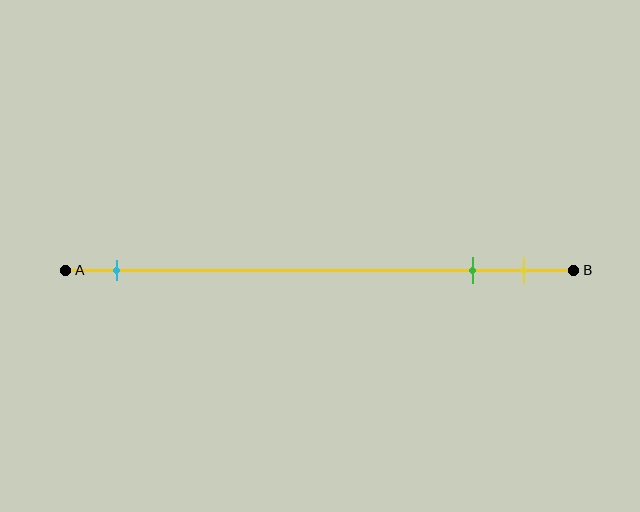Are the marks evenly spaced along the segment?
No, the marks are not evenly spaced.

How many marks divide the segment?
There are 3 marks dividing the segment.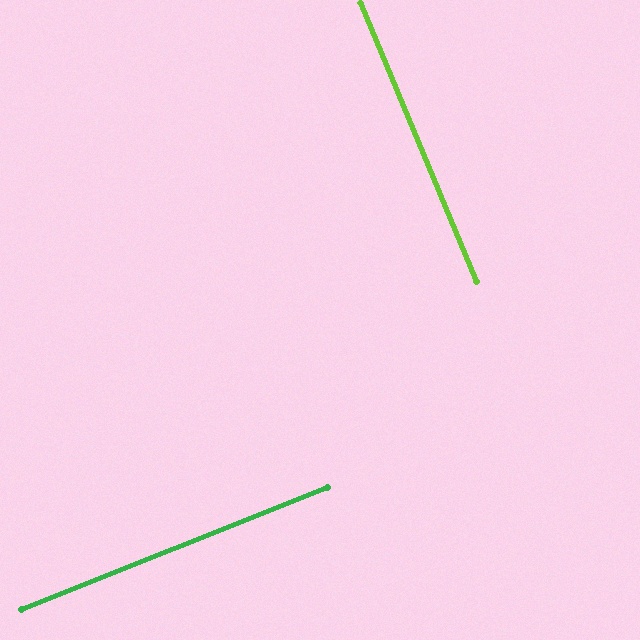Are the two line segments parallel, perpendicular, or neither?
Perpendicular — they meet at approximately 89°.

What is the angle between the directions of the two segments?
Approximately 89 degrees.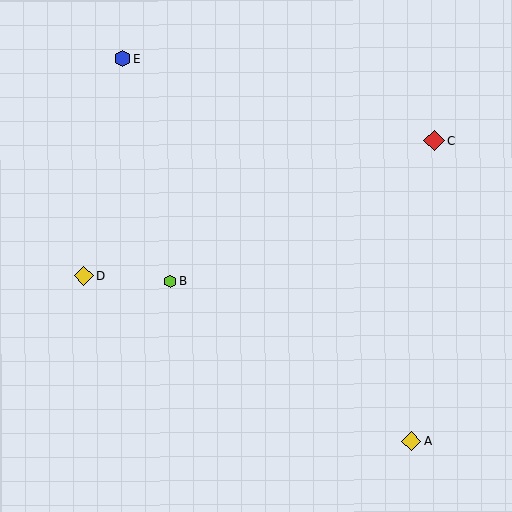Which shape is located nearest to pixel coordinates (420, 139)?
The red diamond (labeled C) at (434, 141) is nearest to that location.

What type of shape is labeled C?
Shape C is a red diamond.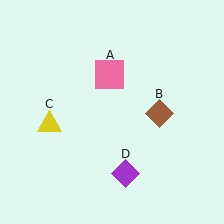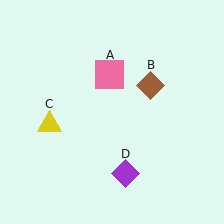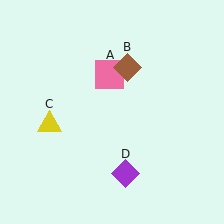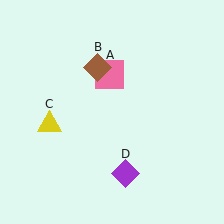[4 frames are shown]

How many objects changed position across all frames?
1 object changed position: brown diamond (object B).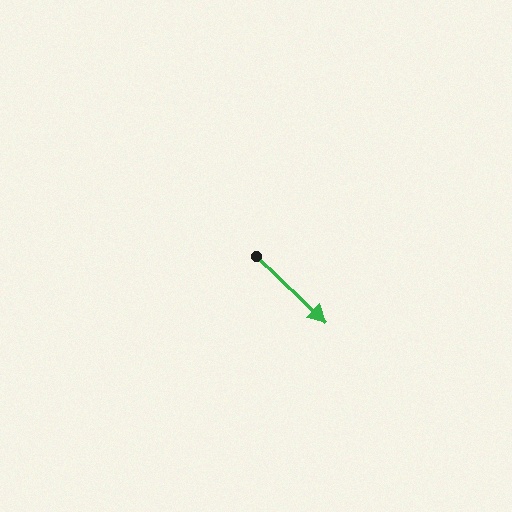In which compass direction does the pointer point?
Southeast.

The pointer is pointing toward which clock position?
Roughly 4 o'clock.